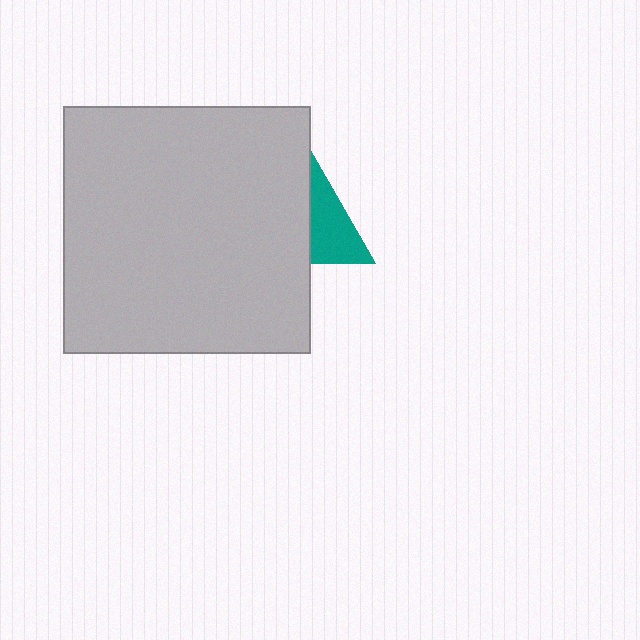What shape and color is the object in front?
The object in front is a light gray square.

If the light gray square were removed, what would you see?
You would see the complete teal triangle.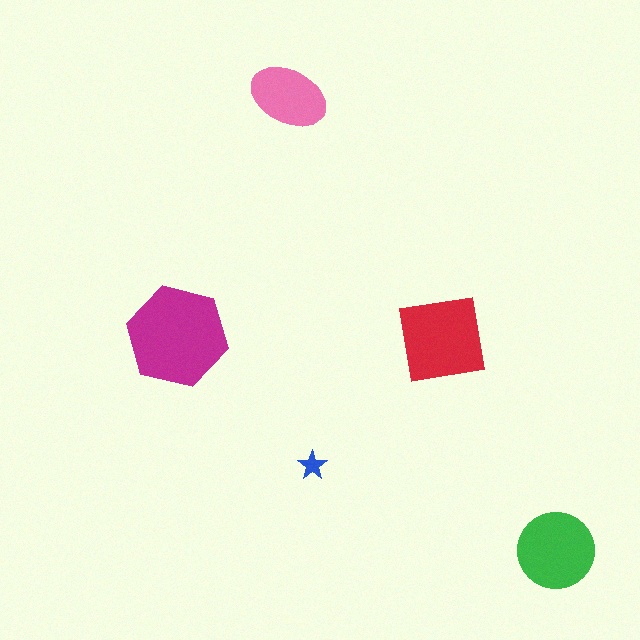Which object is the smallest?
The blue star.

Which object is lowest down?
The green circle is bottommost.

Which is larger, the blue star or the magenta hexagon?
The magenta hexagon.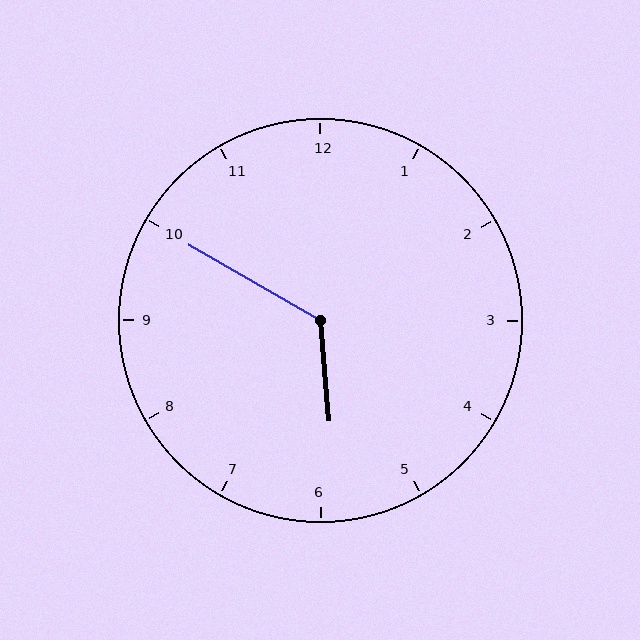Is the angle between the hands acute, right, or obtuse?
It is obtuse.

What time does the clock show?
5:50.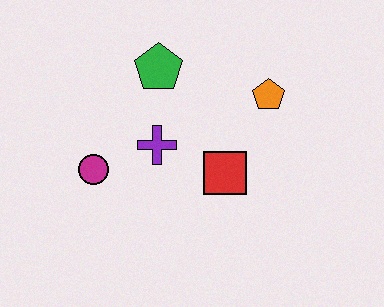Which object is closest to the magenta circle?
The purple cross is closest to the magenta circle.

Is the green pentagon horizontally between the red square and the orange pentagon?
No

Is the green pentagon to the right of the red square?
No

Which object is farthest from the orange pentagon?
The magenta circle is farthest from the orange pentagon.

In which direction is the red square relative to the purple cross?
The red square is to the right of the purple cross.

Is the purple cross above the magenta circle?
Yes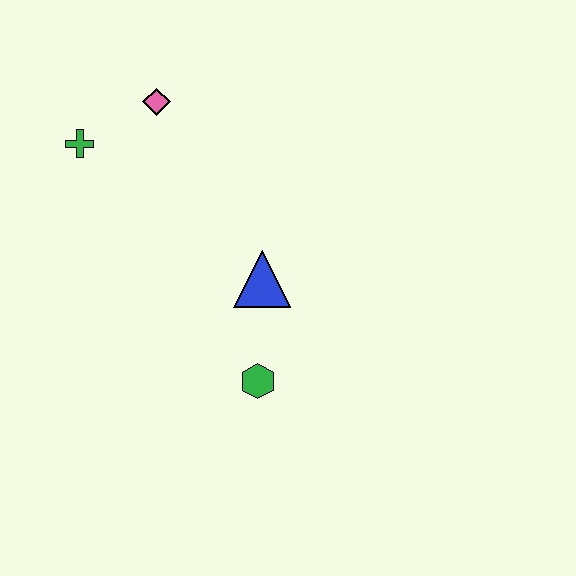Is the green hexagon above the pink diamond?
No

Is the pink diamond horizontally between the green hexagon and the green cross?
Yes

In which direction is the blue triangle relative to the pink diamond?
The blue triangle is below the pink diamond.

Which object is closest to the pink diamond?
The green cross is closest to the pink diamond.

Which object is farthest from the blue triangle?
The green cross is farthest from the blue triangle.